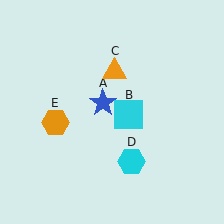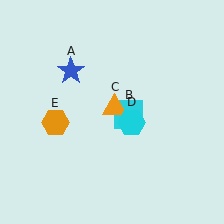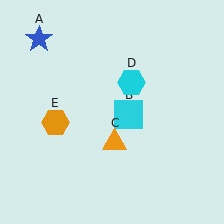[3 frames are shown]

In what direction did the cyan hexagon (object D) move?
The cyan hexagon (object D) moved up.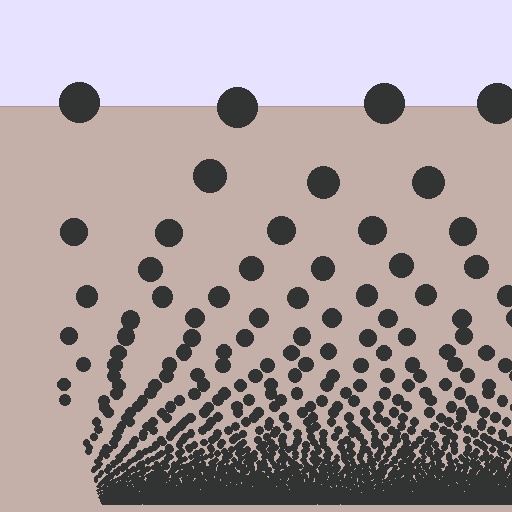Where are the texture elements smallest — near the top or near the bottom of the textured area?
Near the bottom.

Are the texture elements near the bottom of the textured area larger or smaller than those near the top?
Smaller. The gradient is inverted — elements near the bottom are smaller and denser.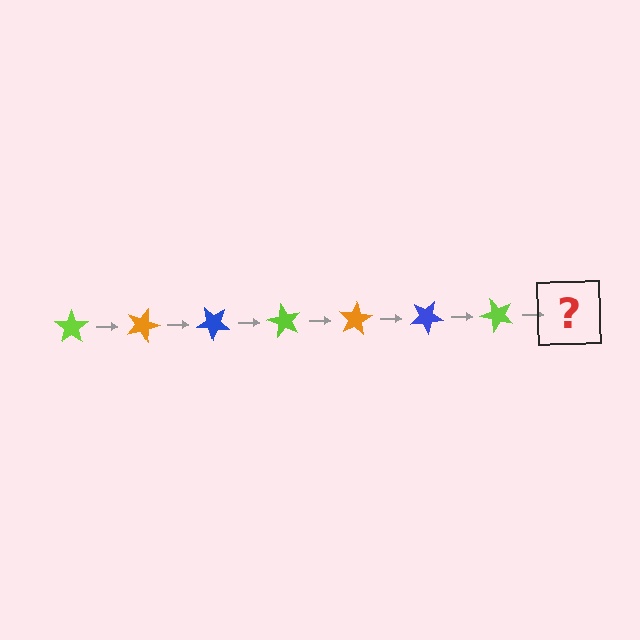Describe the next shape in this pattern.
It should be an orange star, rotated 140 degrees from the start.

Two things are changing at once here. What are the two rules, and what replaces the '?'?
The two rules are that it rotates 20 degrees each step and the color cycles through lime, orange, and blue. The '?' should be an orange star, rotated 140 degrees from the start.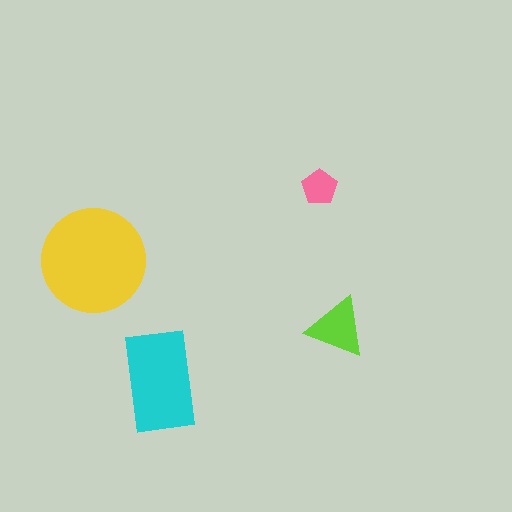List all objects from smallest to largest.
The pink pentagon, the lime triangle, the cyan rectangle, the yellow circle.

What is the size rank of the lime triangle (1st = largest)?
3rd.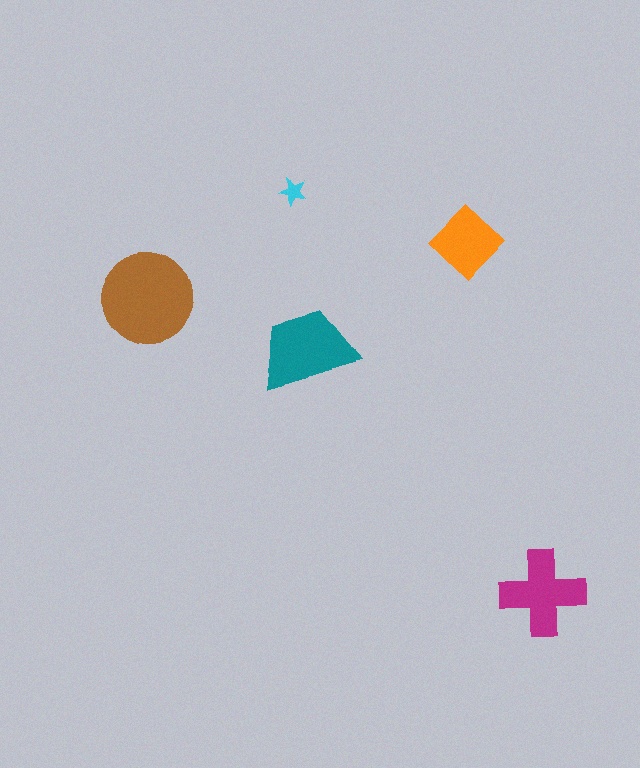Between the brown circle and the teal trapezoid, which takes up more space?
The brown circle.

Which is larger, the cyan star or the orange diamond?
The orange diamond.